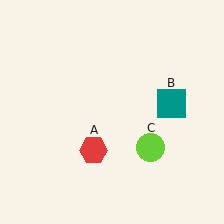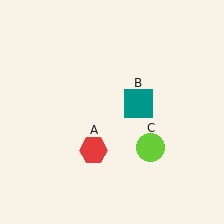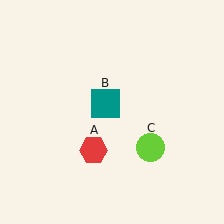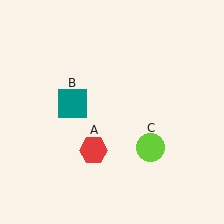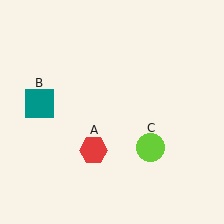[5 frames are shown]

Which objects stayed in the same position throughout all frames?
Red hexagon (object A) and lime circle (object C) remained stationary.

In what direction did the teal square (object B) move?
The teal square (object B) moved left.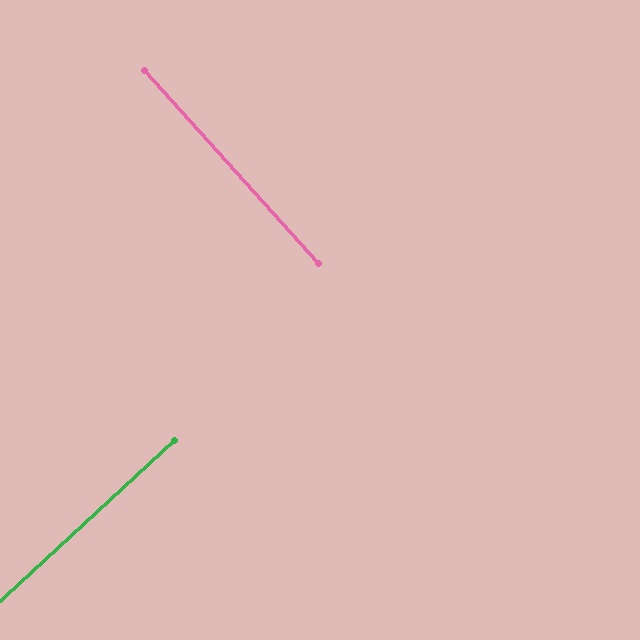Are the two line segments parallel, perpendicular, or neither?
Perpendicular — they meet at approximately 90°.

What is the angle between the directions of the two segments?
Approximately 90 degrees.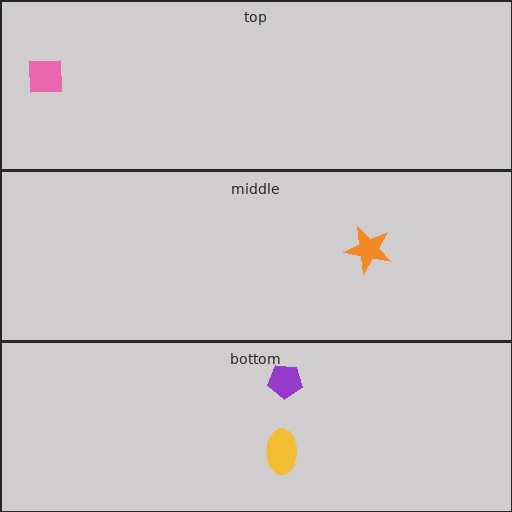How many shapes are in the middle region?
1.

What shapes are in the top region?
The pink square.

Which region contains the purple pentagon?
The bottom region.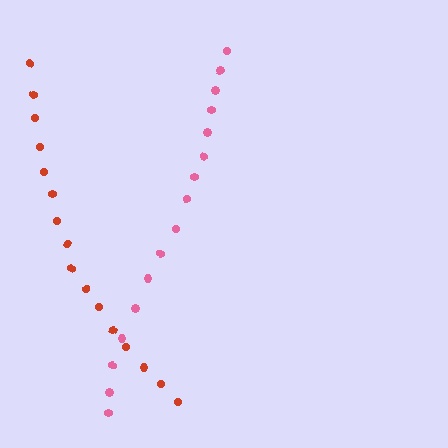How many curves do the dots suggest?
There are 2 distinct paths.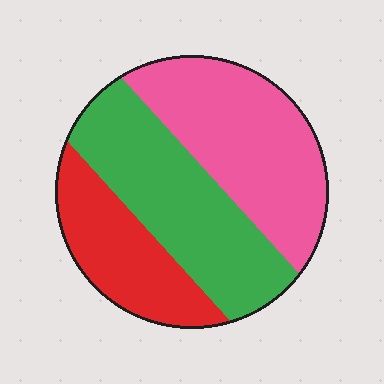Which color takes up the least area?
Red, at roughly 25%.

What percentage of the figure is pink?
Pink covers roughly 40% of the figure.